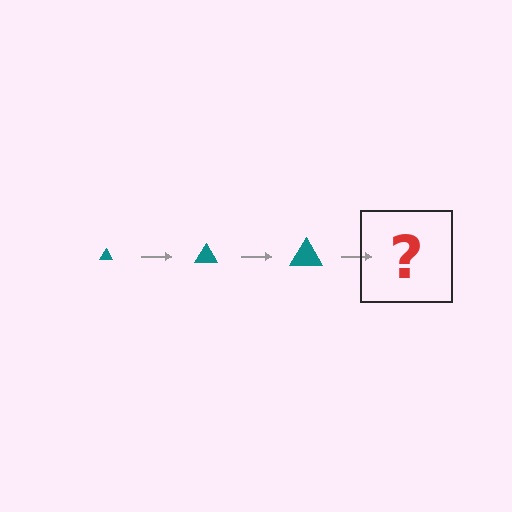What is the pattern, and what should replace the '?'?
The pattern is that the triangle gets progressively larger each step. The '?' should be a teal triangle, larger than the previous one.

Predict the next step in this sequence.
The next step is a teal triangle, larger than the previous one.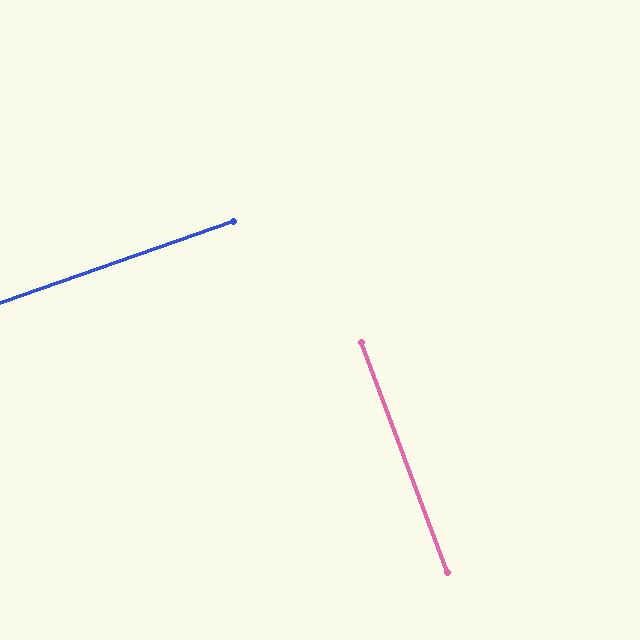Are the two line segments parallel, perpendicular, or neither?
Perpendicular — they meet at approximately 89°.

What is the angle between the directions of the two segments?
Approximately 89 degrees.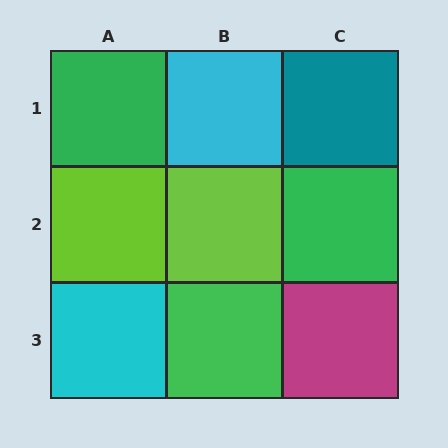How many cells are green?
3 cells are green.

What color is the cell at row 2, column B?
Lime.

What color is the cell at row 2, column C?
Green.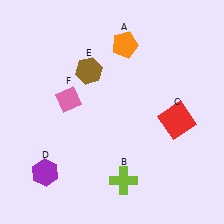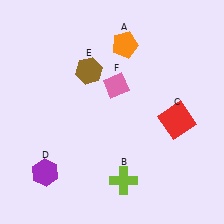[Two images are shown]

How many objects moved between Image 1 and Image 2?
1 object moved between the two images.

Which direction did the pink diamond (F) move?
The pink diamond (F) moved right.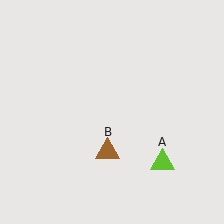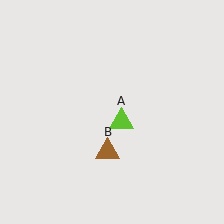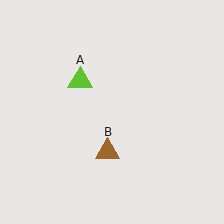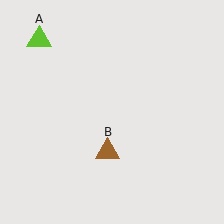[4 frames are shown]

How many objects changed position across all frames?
1 object changed position: lime triangle (object A).